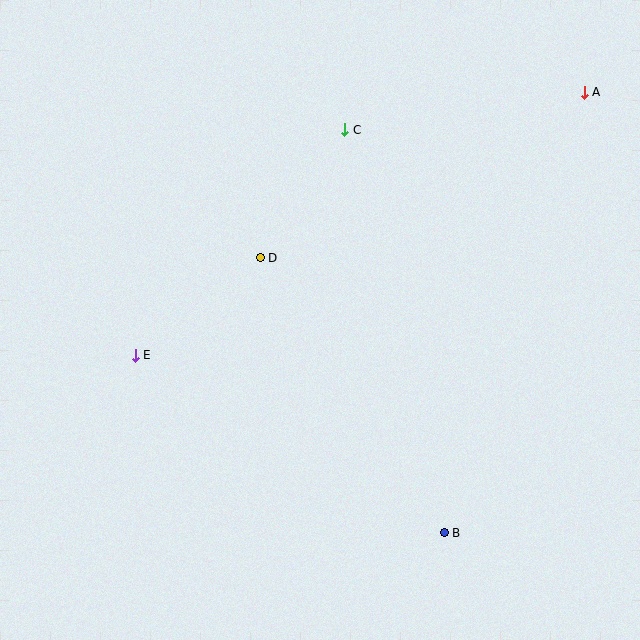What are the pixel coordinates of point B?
Point B is at (444, 533).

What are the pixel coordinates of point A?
Point A is at (584, 92).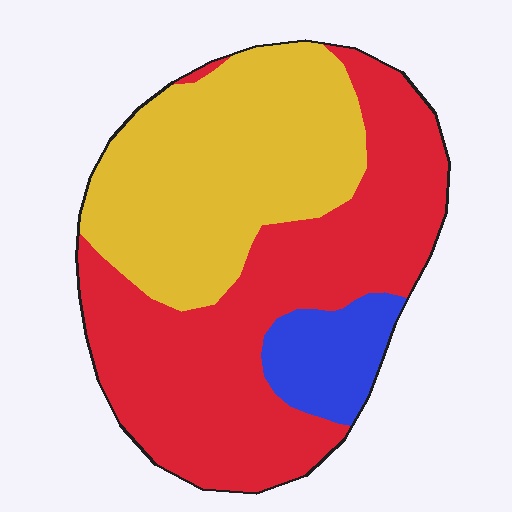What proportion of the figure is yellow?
Yellow covers roughly 40% of the figure.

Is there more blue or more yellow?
Yellow.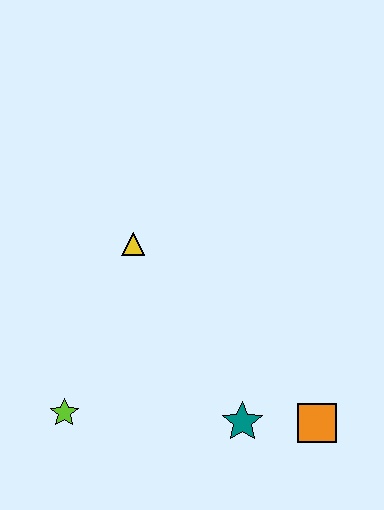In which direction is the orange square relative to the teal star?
The orange square is to the right of the teal star.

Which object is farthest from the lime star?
The orange square is farthest from the lime star.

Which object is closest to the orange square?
The teal star is closest to the orange square.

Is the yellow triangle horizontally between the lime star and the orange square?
Yes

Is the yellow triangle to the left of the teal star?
Yes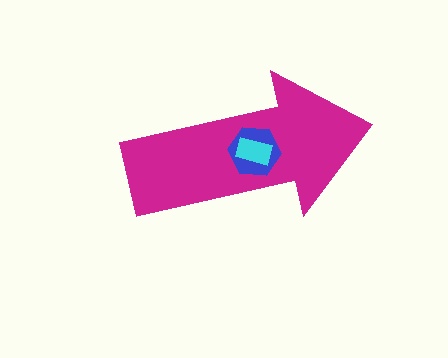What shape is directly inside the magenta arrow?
The blue hexagon.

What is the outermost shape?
The magenta arrow.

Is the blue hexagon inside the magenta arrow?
Yes.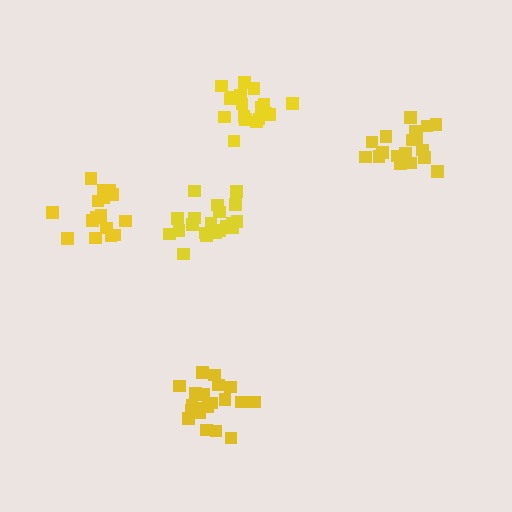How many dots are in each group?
Group 1: 16 dots, Group 2: 18 dots, Group 3: 20 dots, Group 4: 18 dots, Group 5: 20 dots (92 total).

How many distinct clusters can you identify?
There are 5 distinct clusters.